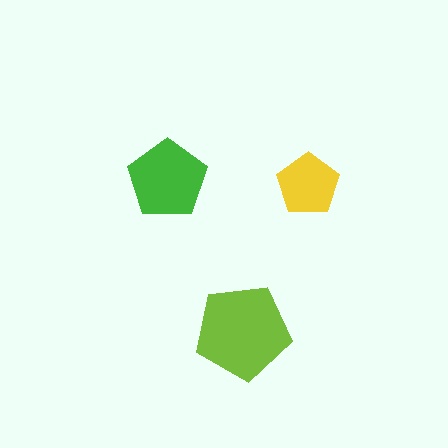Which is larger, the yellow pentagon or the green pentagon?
The green one.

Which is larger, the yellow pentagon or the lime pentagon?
The lime one.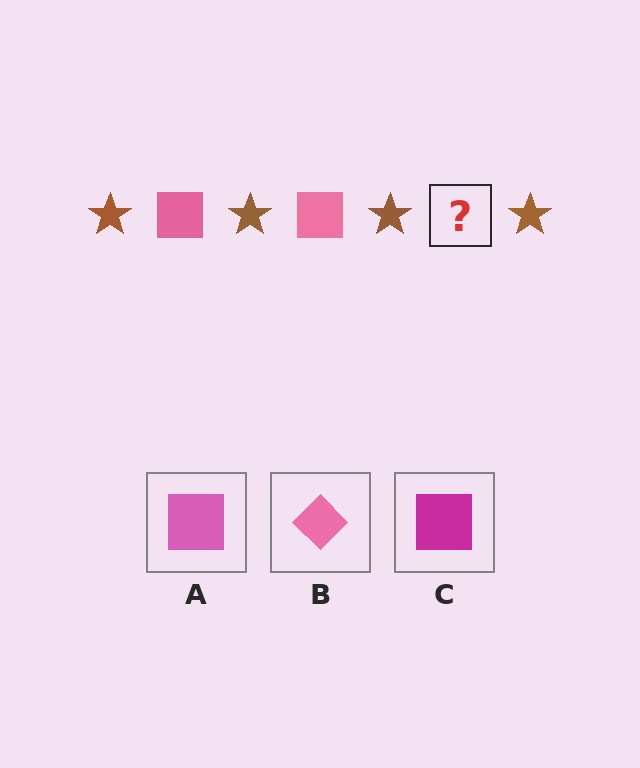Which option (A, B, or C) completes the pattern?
A.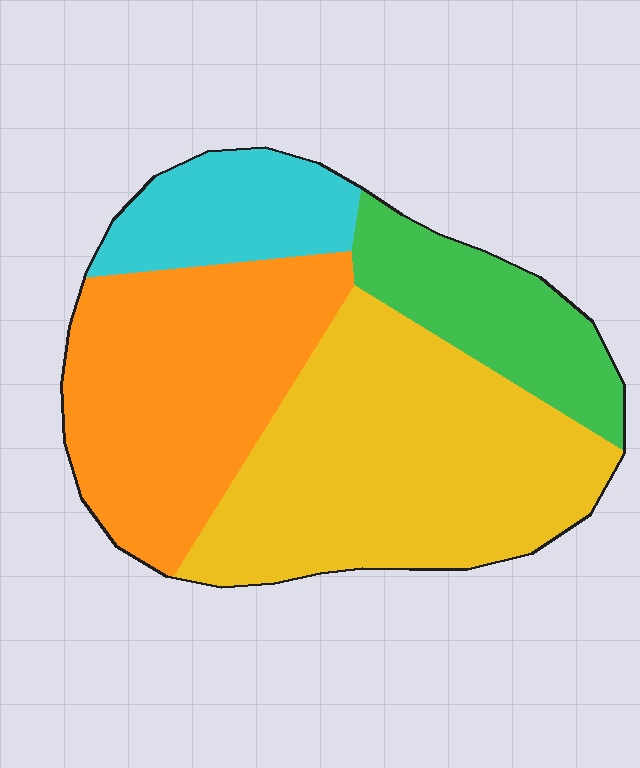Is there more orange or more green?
Orange.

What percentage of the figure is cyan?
Cyan takes up less than a sixth of the figure.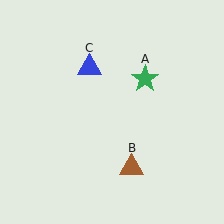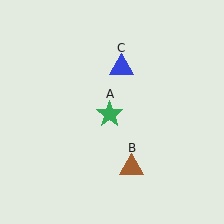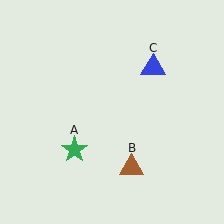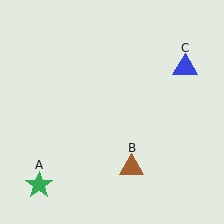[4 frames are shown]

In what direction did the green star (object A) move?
The green star (object A) moved down and to the left.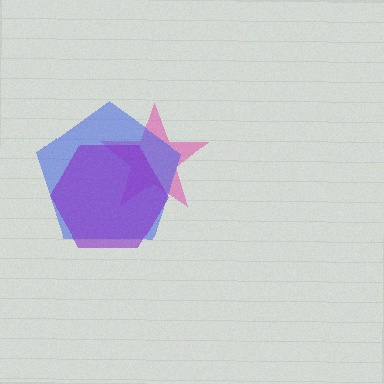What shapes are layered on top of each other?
The layered shapes are: a pink star, a blue pentagon, a purple hexagon.